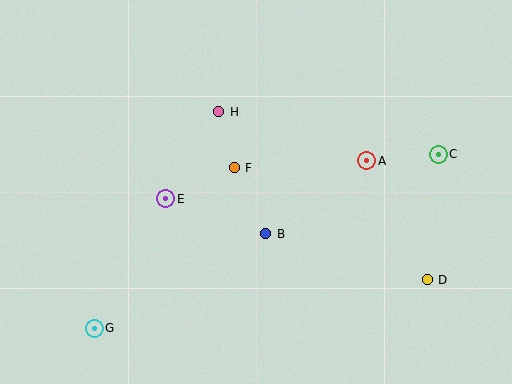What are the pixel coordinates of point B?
Point B is at (266, 234).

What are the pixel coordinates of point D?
Point D is at (427, 280).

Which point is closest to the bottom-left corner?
Point G is closest to the bottom-left corner.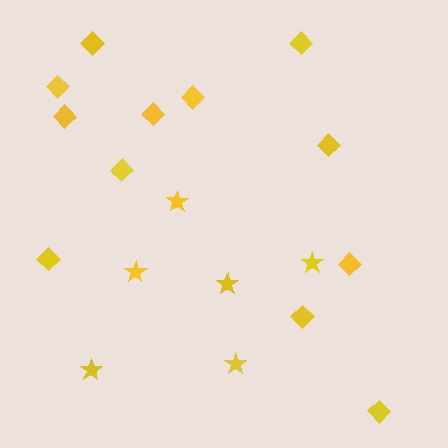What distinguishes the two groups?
There are 2 groups: one group of diamonds (12) and one group of stars (6).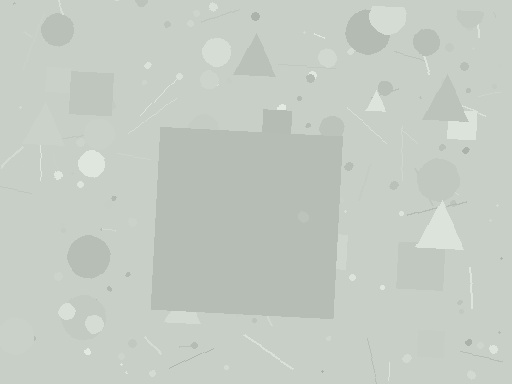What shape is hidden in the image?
A square is hidden in the image.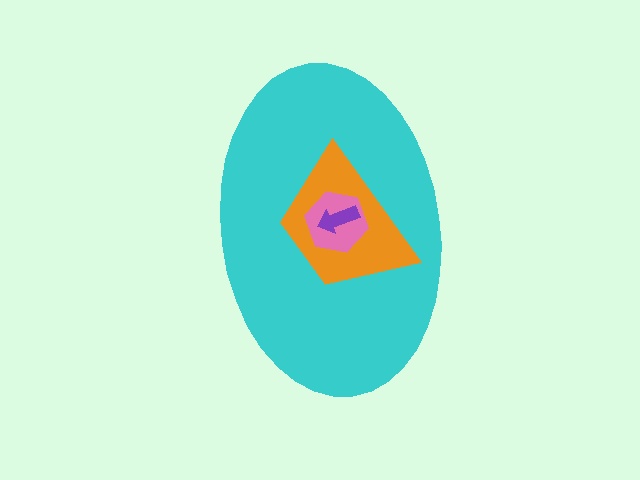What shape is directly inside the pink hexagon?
The purple arrow.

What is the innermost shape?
The purple arrow.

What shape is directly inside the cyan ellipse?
The orange trapezoid.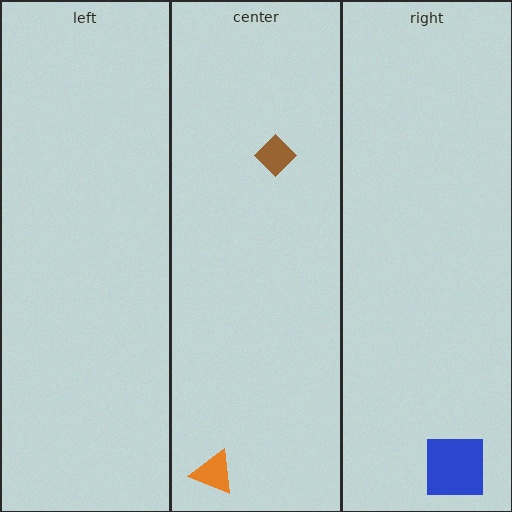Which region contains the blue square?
The right region.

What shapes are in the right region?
The blue square.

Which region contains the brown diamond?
The center region.